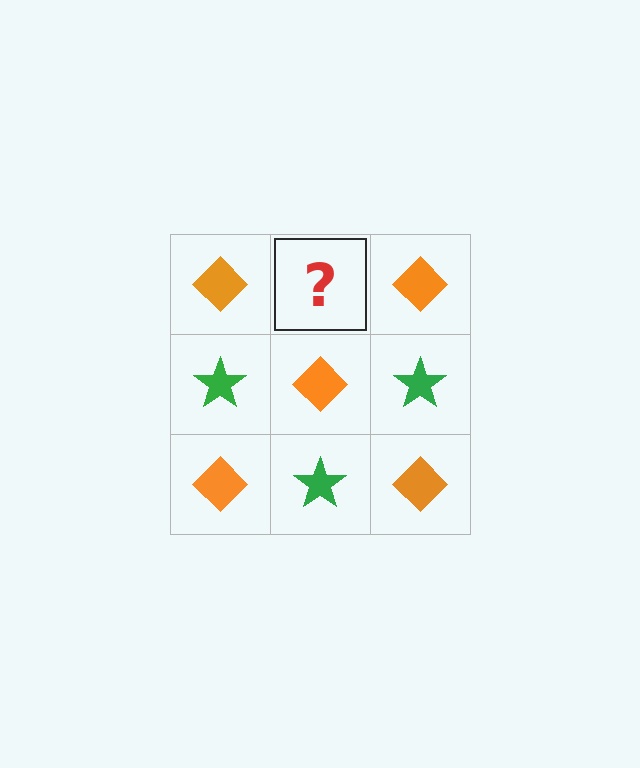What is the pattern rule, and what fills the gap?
The rule is that it alternates orange diamond and green star in a checkerboard pattern. The gap should be filled with a green star.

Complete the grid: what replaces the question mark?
The question mark should be replaced with a green star.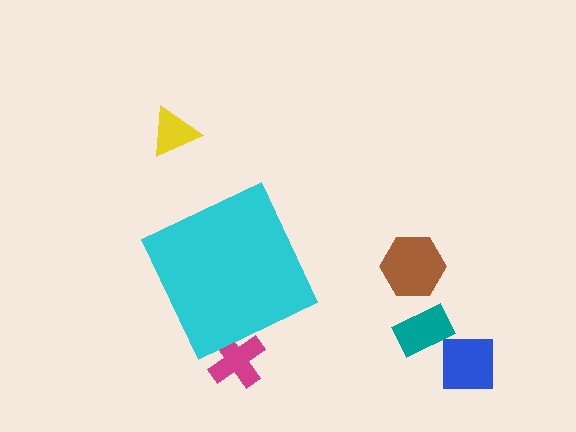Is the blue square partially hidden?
No, the blue square is fully visible.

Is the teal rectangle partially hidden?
No, the teal rectangle is fully visible.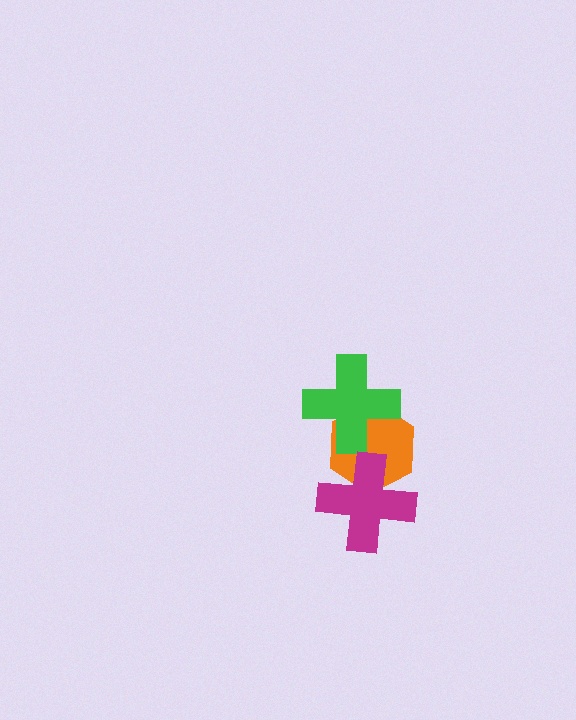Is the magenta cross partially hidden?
No, no other shape covers it.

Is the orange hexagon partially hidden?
Yes, it is partially covered by another shape.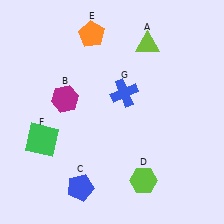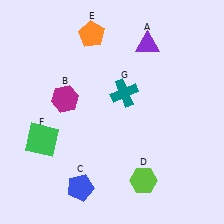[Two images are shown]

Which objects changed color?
A changed from lime to purple. G changed from blue to teal.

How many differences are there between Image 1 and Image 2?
There are 2 differences between the two images.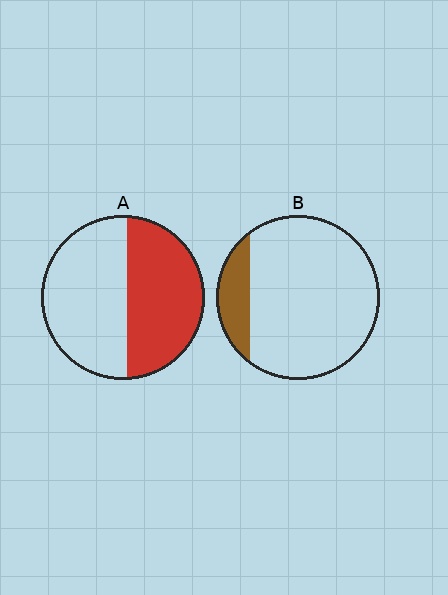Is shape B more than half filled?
No.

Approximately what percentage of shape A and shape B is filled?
A is approximately 45% and B is approximately 15%.